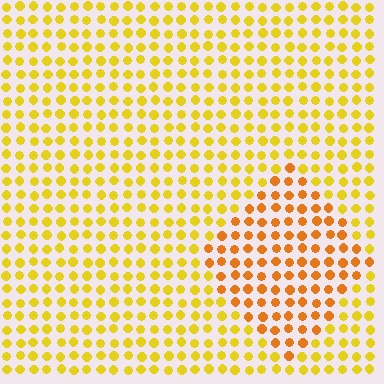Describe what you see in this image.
The image is filled with small yellow elements in a uniform arrangement. A diamond-shaped region is visible where the elements are tinted to a slightly different hue, forming a subtle color boundary.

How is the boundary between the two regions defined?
The boundary is defined purely by a slight shift in hue (about 27 degrees). Spacing, size, and orientation are identical on both sides.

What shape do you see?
I see a diamond.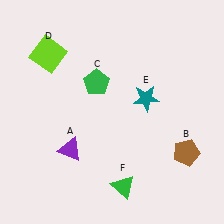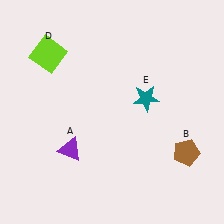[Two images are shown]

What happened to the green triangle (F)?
The green triangle (F) was removed in Image 2. It was in the bottom-right area of Image 1.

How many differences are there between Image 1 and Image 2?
There are 2 differences between the two images.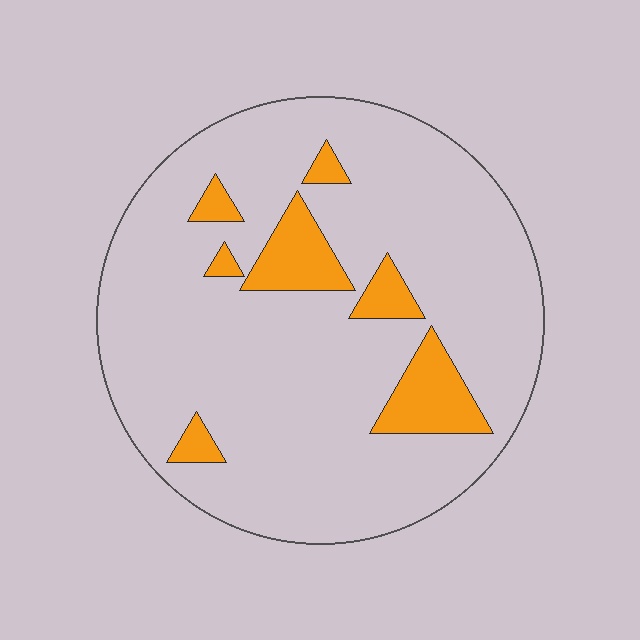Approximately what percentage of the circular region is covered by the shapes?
Approximately 15%.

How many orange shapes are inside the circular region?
7.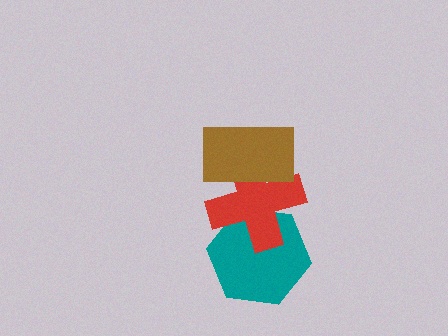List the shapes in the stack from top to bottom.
From top to bottom: the brown rectangle, the red cross, the teal hexagon.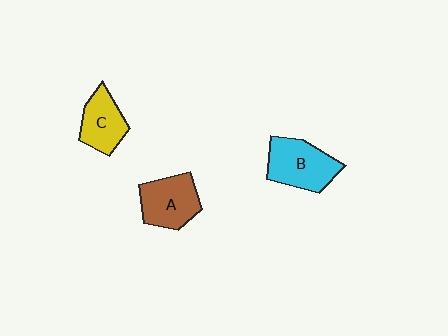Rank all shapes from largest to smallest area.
From largest to smallest: B (cyan), A (brown), C (yellow).